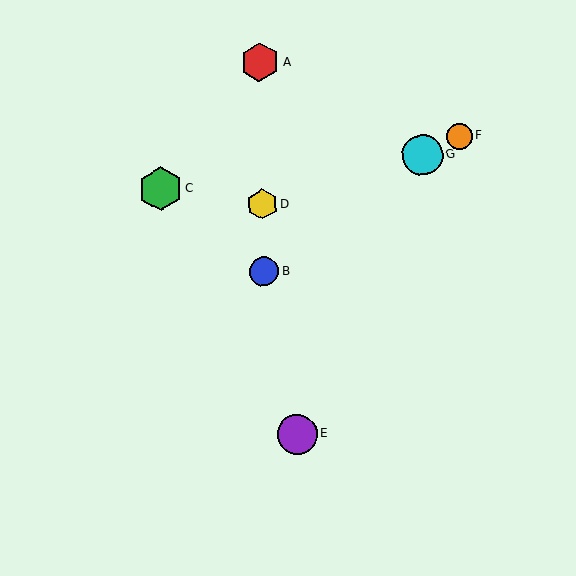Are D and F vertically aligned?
No, D is at x≈262 and F is at x≈459.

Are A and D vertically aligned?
Yes, both are at x≈260.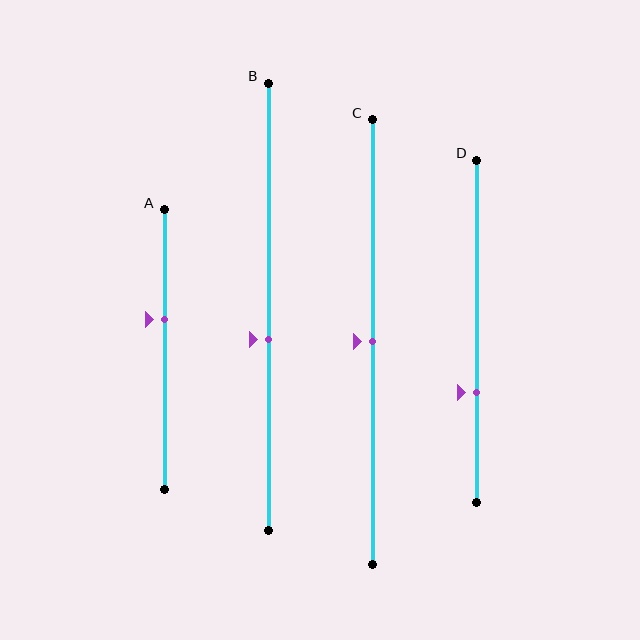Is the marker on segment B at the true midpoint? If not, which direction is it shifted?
No, the marker on segment B is shifted downward by about 7% of the segment length.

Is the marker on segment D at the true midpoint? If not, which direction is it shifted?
No, the marker on segment D is shifted downward by about 18% of the segment length.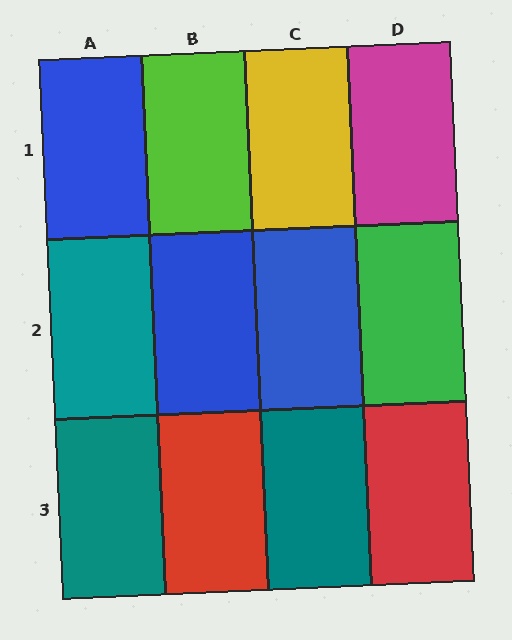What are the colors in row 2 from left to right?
Teal, blue, blue, green.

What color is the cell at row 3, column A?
Teal.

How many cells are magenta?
1 cell is magenta.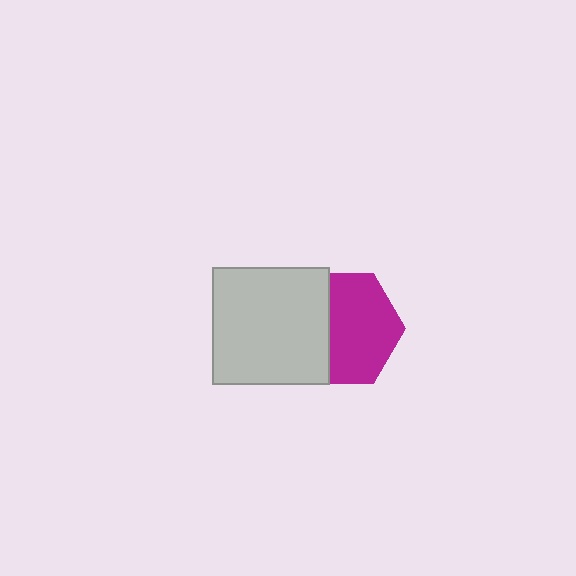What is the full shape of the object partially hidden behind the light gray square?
The partially hidden object is a magenta hexagon.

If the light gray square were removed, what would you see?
You would see the complete magenta hexagon.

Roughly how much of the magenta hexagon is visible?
About half of it is visible (roughly 63%).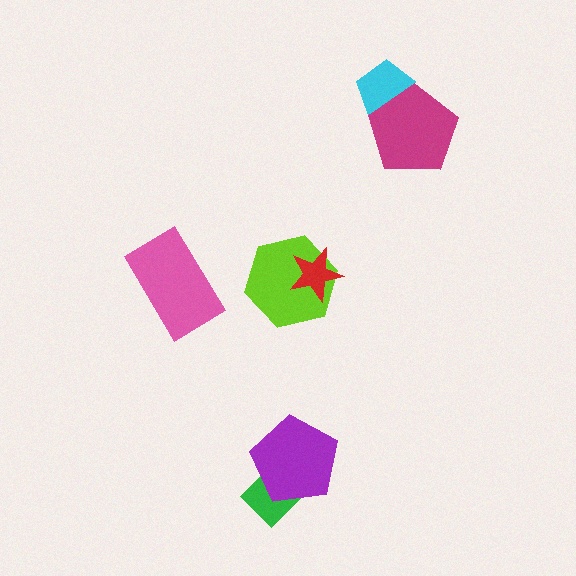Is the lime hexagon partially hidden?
Yes, it is partially covered by another shape.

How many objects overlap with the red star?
1 object overlaps with the red star.